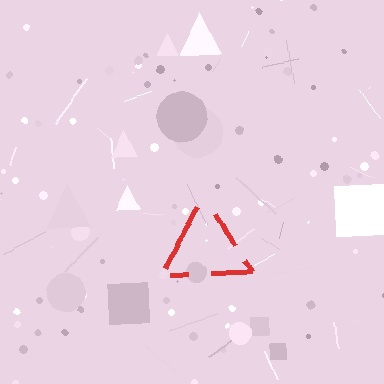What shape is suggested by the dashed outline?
The dashed outline suggests a triangle.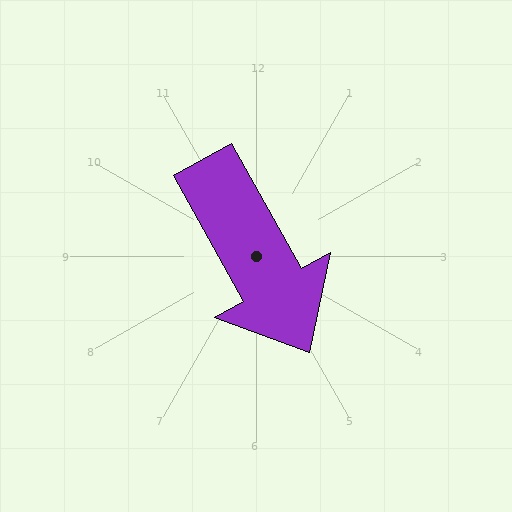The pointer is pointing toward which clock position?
Roughly 5 o'clock.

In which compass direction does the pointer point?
Southeast.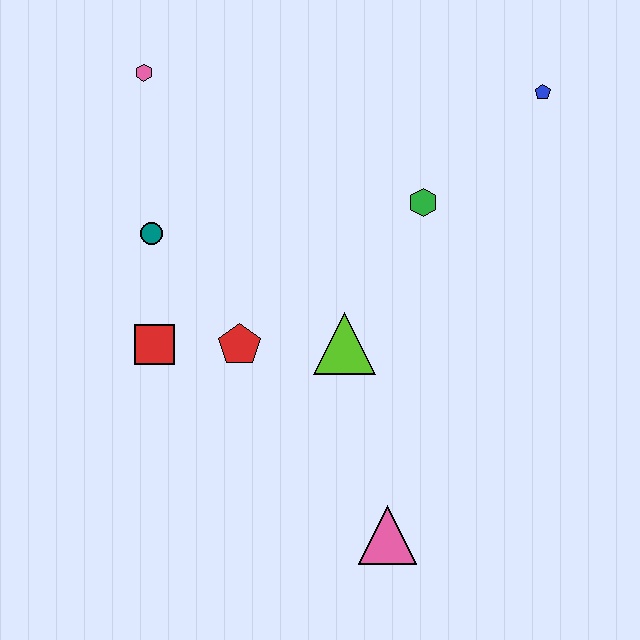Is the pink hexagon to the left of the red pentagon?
Yes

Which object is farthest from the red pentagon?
The blue pentagon is farthest from the red pentagon.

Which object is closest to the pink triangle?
The lime triangle is closest to the pink triangle.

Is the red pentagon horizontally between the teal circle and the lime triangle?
Yes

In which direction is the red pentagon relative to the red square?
The red pentagon is to the right of the red square.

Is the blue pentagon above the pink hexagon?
No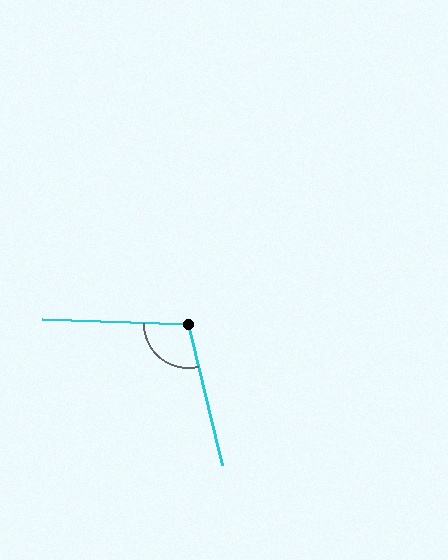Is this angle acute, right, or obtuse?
It is obtuse.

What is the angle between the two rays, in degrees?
Approximately 105 degrees.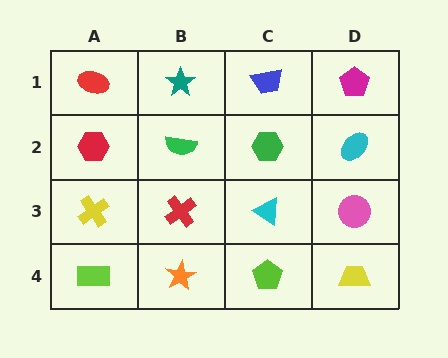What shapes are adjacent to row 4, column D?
A pink circle (row 3, column D), a lime pentagon (row 4, column C).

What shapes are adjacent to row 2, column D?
A magenta pentagon (row 1, column D), a pink circle (row 3, column D), a green hexagon (row 2, column C).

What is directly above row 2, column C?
A blue trapezoid.